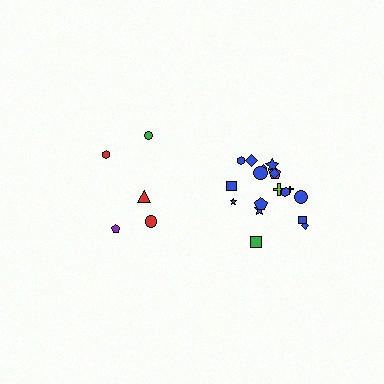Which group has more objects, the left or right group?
The right group.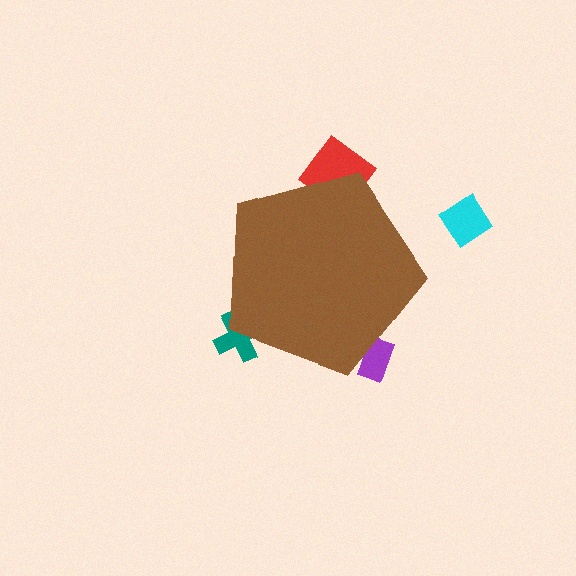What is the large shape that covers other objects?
A brown pentagon.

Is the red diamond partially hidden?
Yes, the red diamond is partially hidden behind the brown pentagon.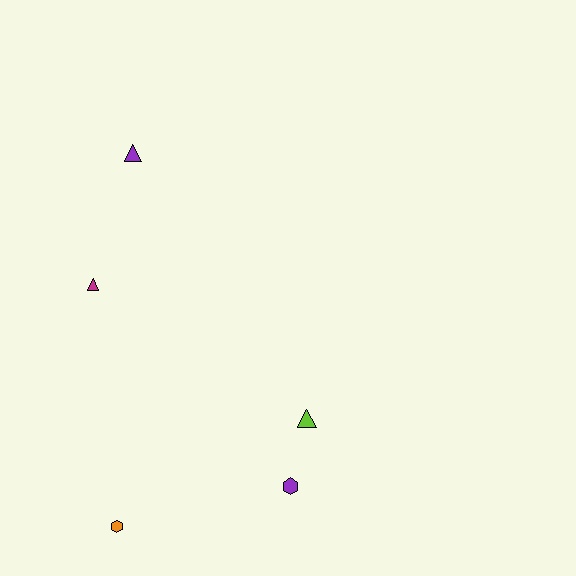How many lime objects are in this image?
There is 1 lime object.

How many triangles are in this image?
There are 3 triangles.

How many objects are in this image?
There are 5 objects.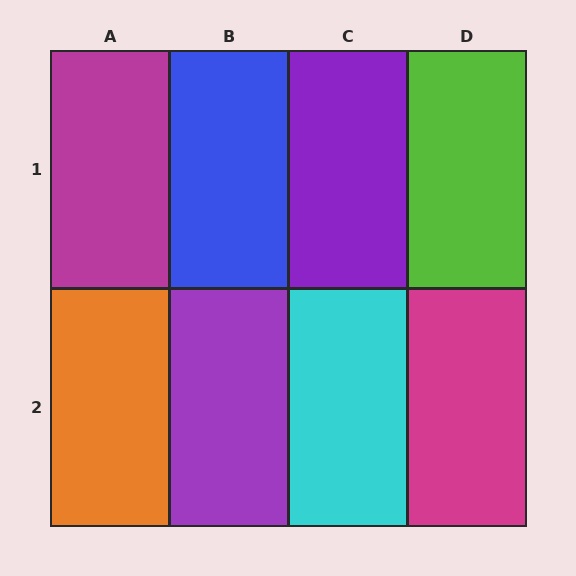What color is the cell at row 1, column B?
Blue.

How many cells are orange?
1 cell is orange.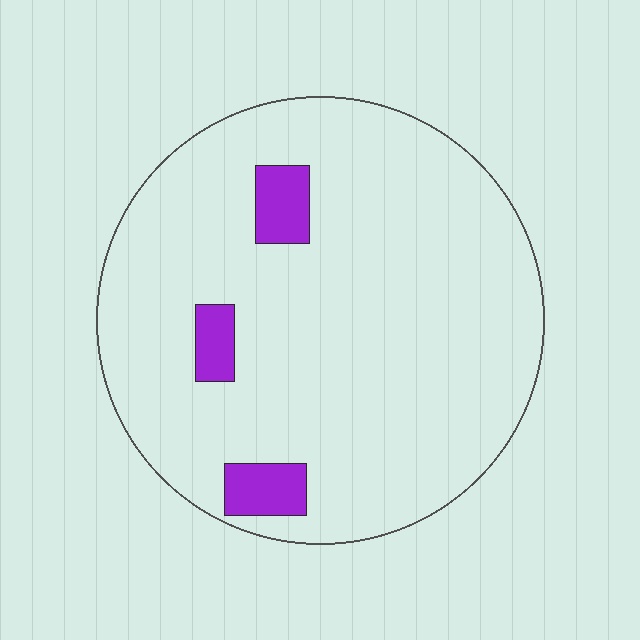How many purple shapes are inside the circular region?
3.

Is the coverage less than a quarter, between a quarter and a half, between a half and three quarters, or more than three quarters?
Less than a quarter.